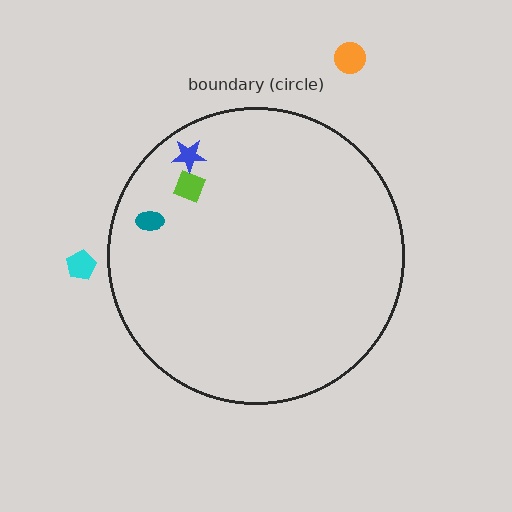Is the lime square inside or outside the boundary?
Inside.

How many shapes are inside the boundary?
3 inside, 2 outside.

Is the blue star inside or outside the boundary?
Inside.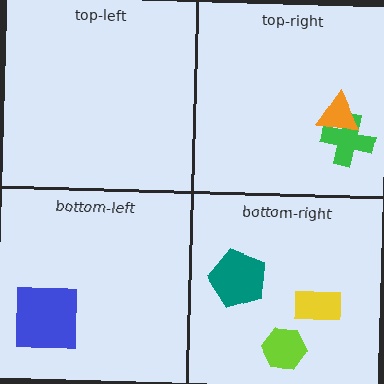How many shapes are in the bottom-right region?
3.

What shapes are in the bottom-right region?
The yellow rectangle, the teal pentagon, the lime hexagon.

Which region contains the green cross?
The top-right region.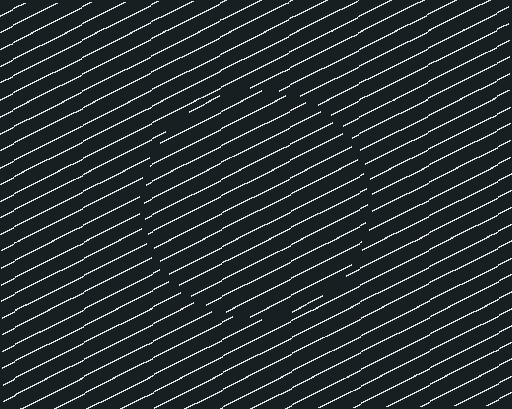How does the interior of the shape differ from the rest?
The interior of the shape contains the same grating, shifted by half a period — the contour is defined by the phase discontinuity where line-ends from the inner and outer gratings abut.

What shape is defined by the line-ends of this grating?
An illusory circle. The interior of the shape contains the same grating, shifted by half a period — the contour is defined by the phase discontinuity where line-ends from the inner and outer gratings abut.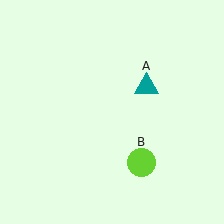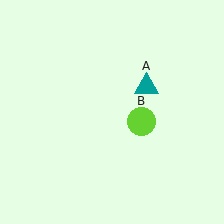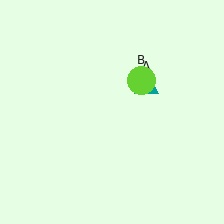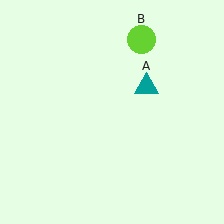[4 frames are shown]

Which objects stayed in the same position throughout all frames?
Teal triangle (object A) remained stationary.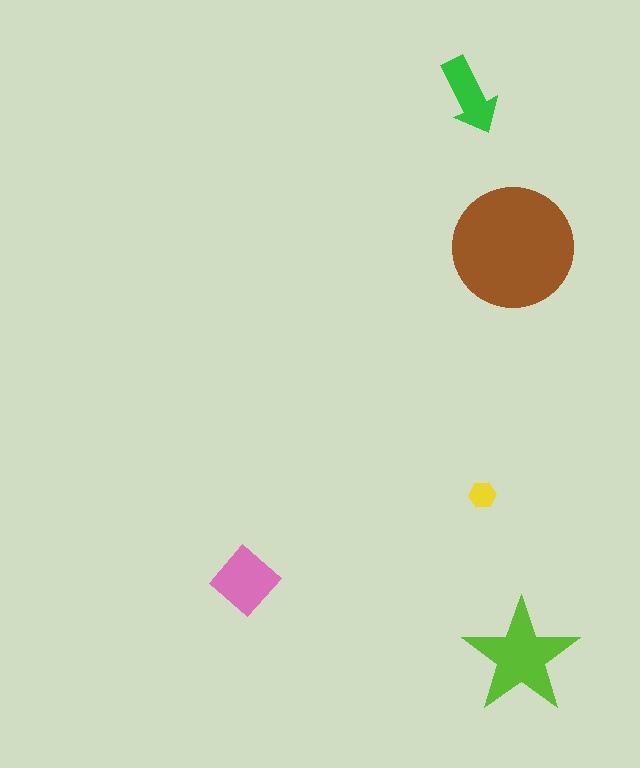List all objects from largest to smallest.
The brown circle, the lime star, the pink diamond, the green arrow, the yellow hexagon.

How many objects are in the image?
There are 5 objects in the image.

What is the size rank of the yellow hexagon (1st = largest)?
5th.